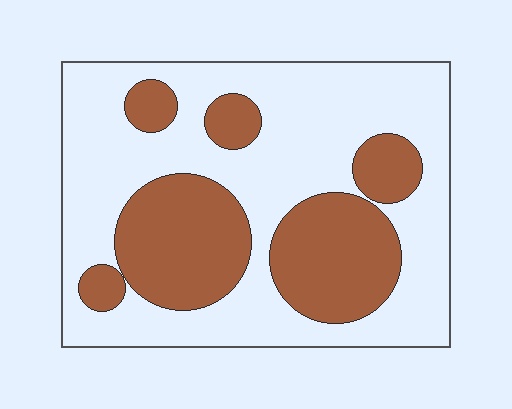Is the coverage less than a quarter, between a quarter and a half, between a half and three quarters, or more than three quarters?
Between a quarter and a half.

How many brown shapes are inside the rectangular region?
6.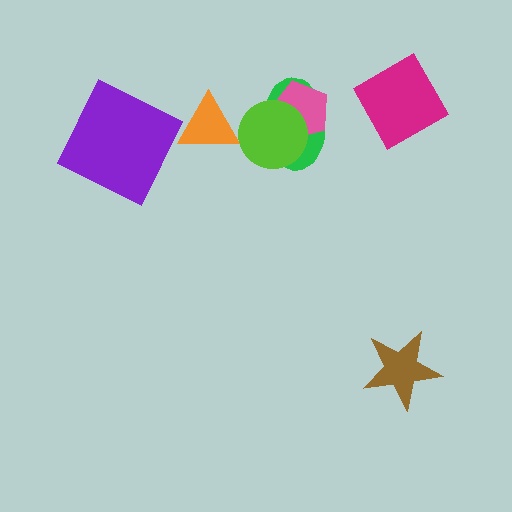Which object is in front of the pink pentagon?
The lime circle is in front of the pink pentagon.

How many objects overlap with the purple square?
0 objects overlap with the purple square.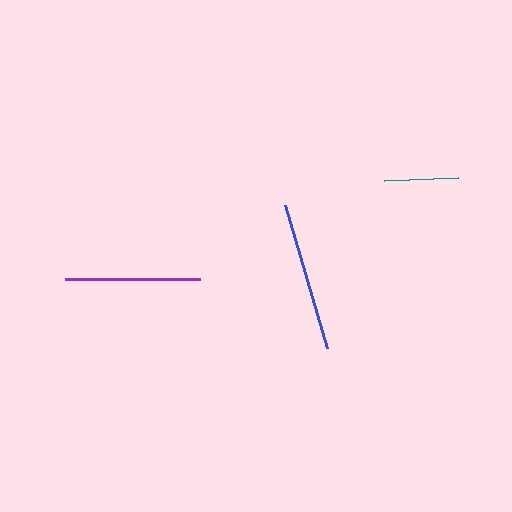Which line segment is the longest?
The blue line is the longest at approximately 149 pixels.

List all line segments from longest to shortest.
From longest to shortest: blue, purple, teal.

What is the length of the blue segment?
The blue segment is approximately 149 pixels long.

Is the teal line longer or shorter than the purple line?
The purple line is longer than the teal line.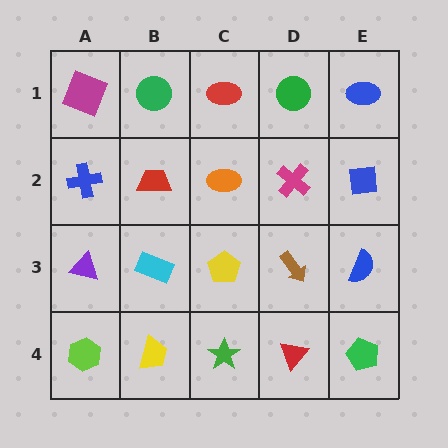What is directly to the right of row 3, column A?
A cyan rectangle.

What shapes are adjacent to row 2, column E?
A blue ellipse (row 1, column E), a blue semicircle (row 3, column E), a magenta cross (row 2, column D).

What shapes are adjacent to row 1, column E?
A blue square (row 2, column E), a green circle (row 1, column D).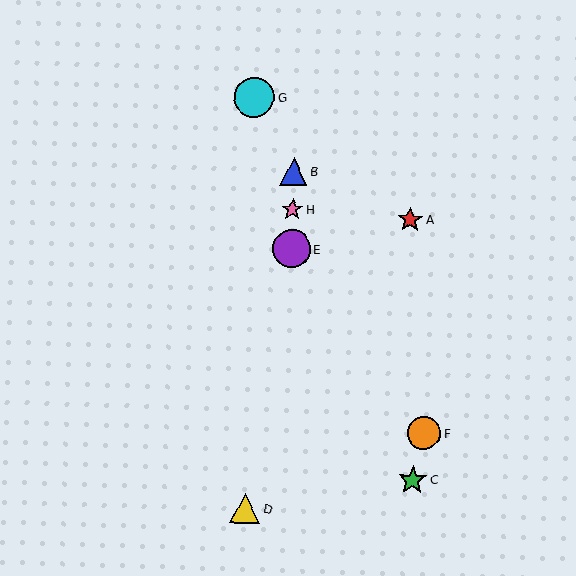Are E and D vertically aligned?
No, E is at x≈291 and D is at x≈245.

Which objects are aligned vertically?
Objects B, E, H are aligned vertically.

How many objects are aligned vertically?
3 objects (B, E, H) are aligned vertically.